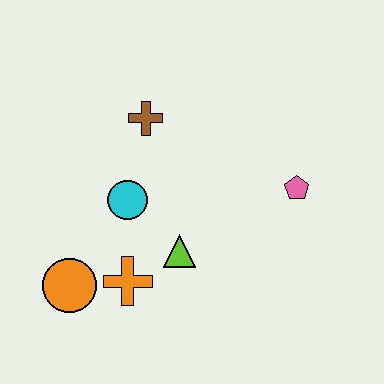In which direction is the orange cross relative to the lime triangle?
The orange cross is to the left of the lime triangle.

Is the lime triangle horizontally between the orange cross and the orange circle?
No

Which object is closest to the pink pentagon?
The lime triangle is closest to the pink pentagon.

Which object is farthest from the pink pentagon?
The orange circle is farthest from the pink pentagon.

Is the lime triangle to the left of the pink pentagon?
Yes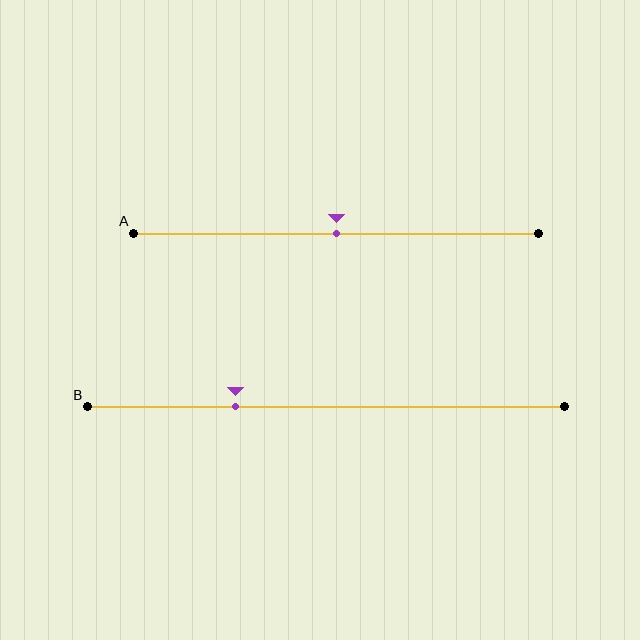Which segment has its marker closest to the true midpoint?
Segment A has its marker closest to the true midpoint.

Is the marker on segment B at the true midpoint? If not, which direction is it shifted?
No, the marker on segment B is shifted to the left by about 19% of the segment length.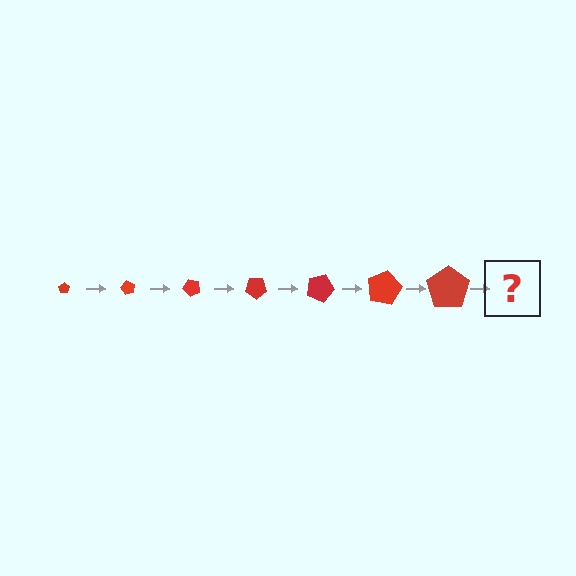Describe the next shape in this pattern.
It should be a pentagon, larger than the previous one and rotated 420 degrees from the start.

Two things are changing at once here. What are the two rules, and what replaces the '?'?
The two rules are that the pentagon grows larger each step and it rotates 60 degrees each step. The '?' should be a pentagon, larger than the previous one and rotated 420 degrees from the start.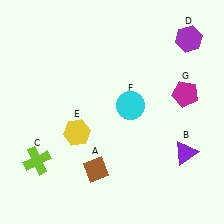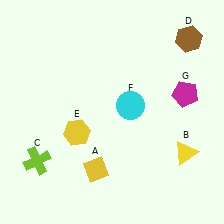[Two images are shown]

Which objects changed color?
A changed from brown to yellow. B changed from purple to yellow. D changed from purple to brown.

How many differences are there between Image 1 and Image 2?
There are 3 differences between the two images.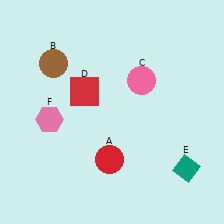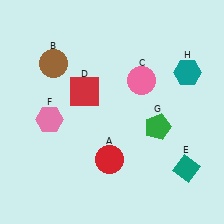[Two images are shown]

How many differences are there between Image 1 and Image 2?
There are 2 differences between the two images.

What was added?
A green pentagon (G), a teal hexagon (H) were added in Image 2.